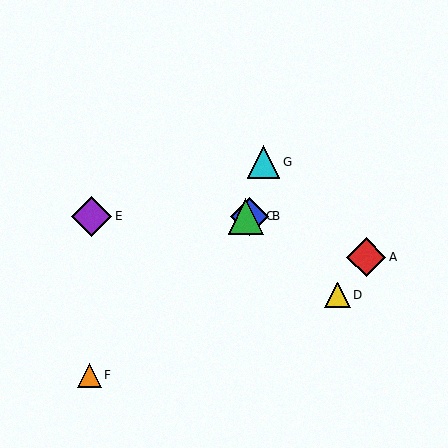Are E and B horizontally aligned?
Yes, both are at y≈216.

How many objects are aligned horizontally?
3 objects (B, C, E) are aligned horizontally.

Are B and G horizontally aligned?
No, B is at y≈216 and G is at y≈162.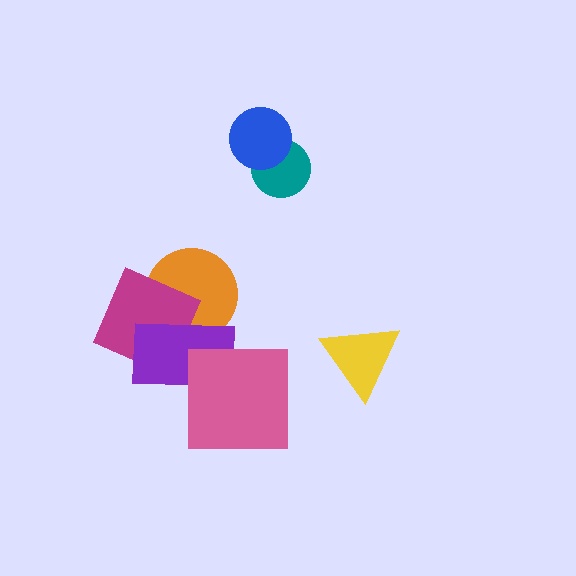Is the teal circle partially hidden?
Yes, it is partially covered by another shape.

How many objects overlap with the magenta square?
2 objects overlap with the magenta square.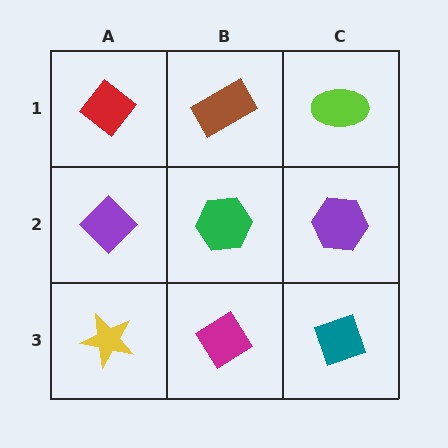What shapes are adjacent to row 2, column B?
A brown rectangle (row 1, column B), a magenta diamond (row 3, column B), a purple diamond (row 2, column A), a purple hexagon (row 2, column C).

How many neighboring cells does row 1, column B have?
3.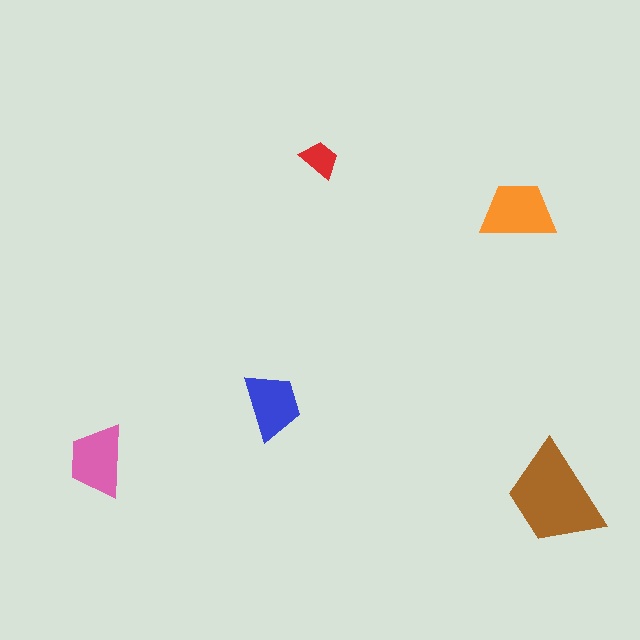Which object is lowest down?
The brown trapezoid is bottommost.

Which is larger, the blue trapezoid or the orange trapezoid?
The orange one.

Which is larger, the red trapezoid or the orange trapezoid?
The orange one.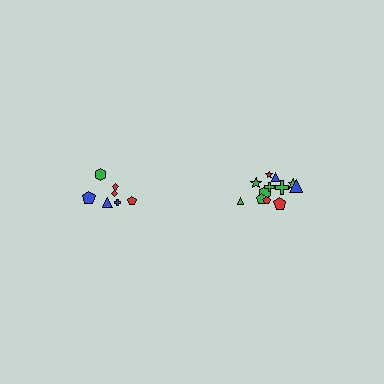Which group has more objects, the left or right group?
The right group.